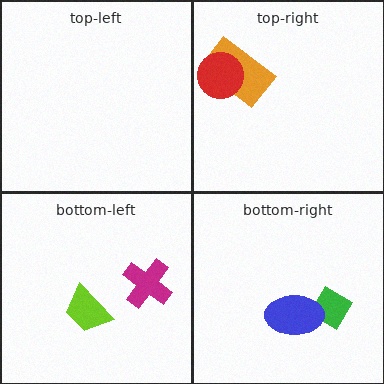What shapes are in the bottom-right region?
The green diamond, the blue ellipse.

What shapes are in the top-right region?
The orange rectangle, the red circle.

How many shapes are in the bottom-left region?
2.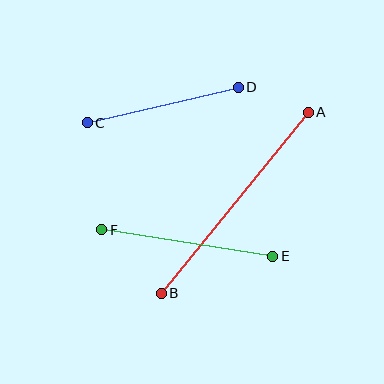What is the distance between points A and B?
The distance is approximately 233 pixels.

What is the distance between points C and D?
The distance is approximately 155 pixels.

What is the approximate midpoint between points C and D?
The midpoint is at approximately (163, 105) pixels.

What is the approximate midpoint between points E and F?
The midpoint is at approximately (187, 243) pixels.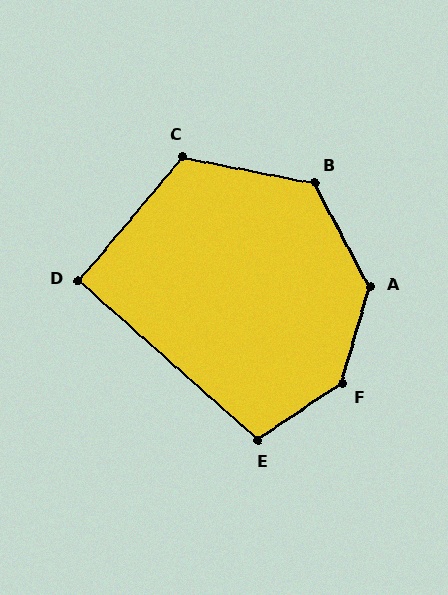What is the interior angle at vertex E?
Approximately 105 degrees (obtuse).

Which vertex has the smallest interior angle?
D, at approximately 91 degrees.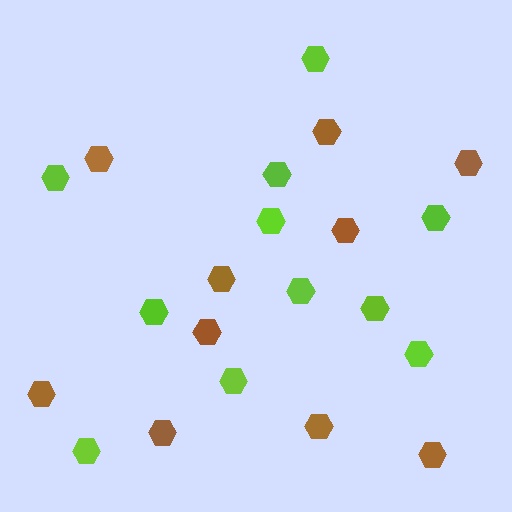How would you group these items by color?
There are 2 groups: one group of brown hexagons (10) and one group of lime hexagons (11).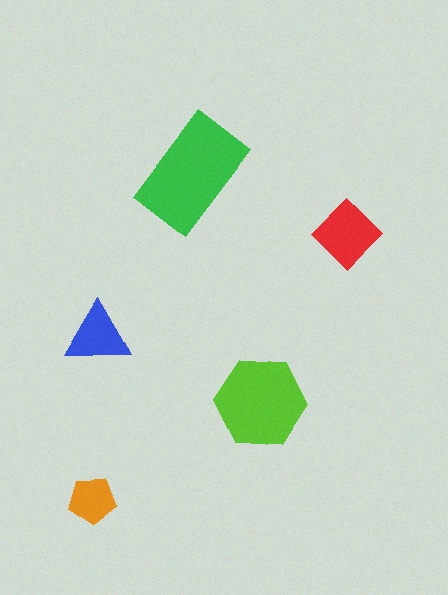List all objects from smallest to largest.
The orange pentagon, the blue triangle, the red diamond, the lime hexagon, the green rectangle.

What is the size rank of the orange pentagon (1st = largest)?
5th.